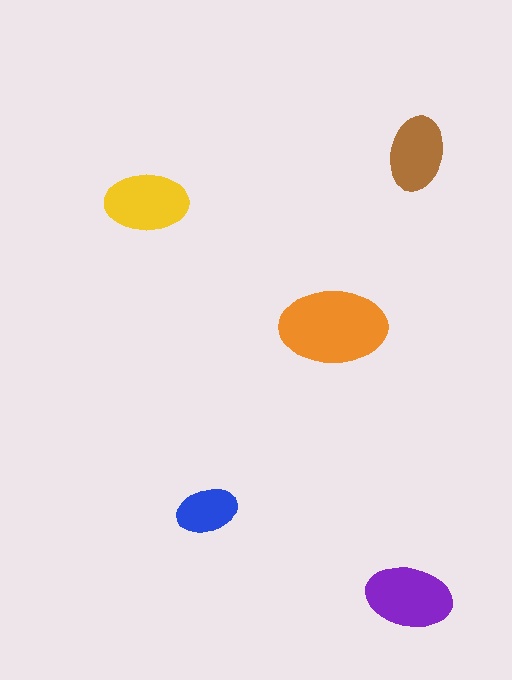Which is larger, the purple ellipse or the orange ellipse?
The orange one.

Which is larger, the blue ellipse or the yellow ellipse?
The yellow one.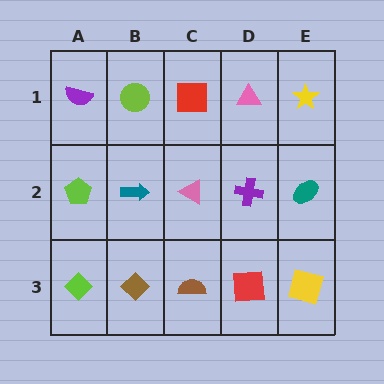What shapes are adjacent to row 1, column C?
A pink triangle (row 2, column C), a lime circle (row 1, column B), a pink triangle (row 1, column D).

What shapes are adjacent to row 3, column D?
A purple cross (row 2, column D), a brown semicircle (row 3, column C), a yellow square (row 3, column E).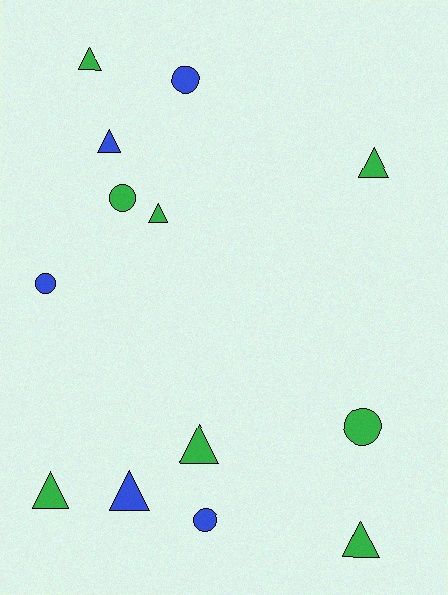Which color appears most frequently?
Green, with 8 objects.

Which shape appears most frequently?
Triangle, with 8 objects.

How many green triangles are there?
There are 6 green triangles.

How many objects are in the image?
There are 13 objects.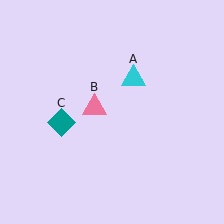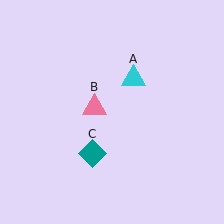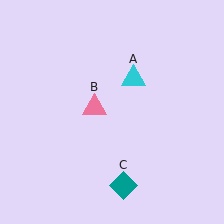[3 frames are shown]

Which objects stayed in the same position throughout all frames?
Cyan triangle (object A) and pink triangle (object B) remained stationary.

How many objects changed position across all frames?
1 object changed position: teal diamond (object C).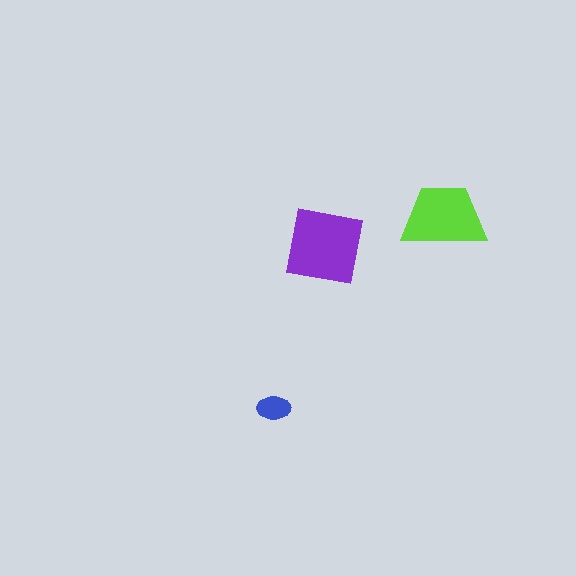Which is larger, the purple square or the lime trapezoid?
The purple square.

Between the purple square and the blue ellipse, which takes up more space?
The purple square.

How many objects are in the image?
There are 3 objects in the image.